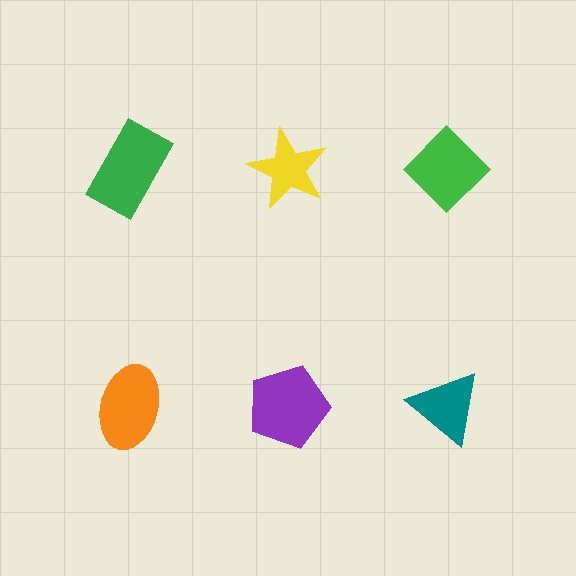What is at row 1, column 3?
A green diamond.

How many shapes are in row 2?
3 shapes.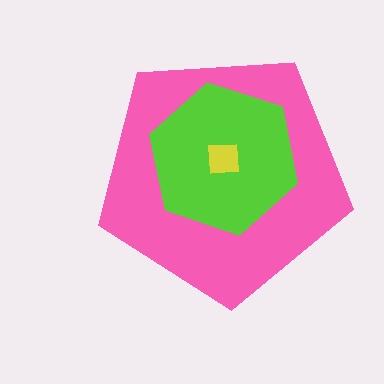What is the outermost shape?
The pink pentagon.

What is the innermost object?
The yellow square.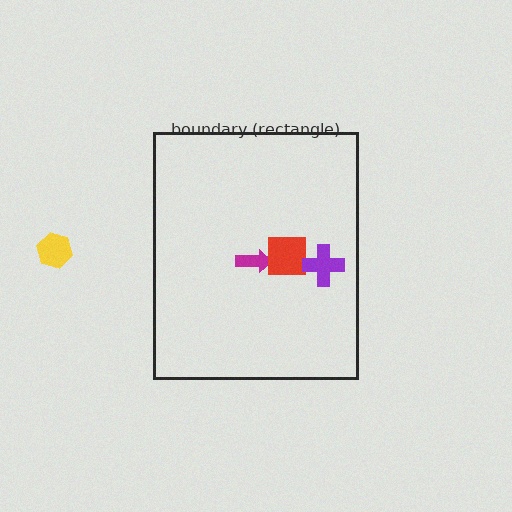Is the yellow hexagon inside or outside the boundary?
Outside.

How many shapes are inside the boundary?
4 inside, 1 outside.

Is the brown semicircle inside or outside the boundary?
Inside.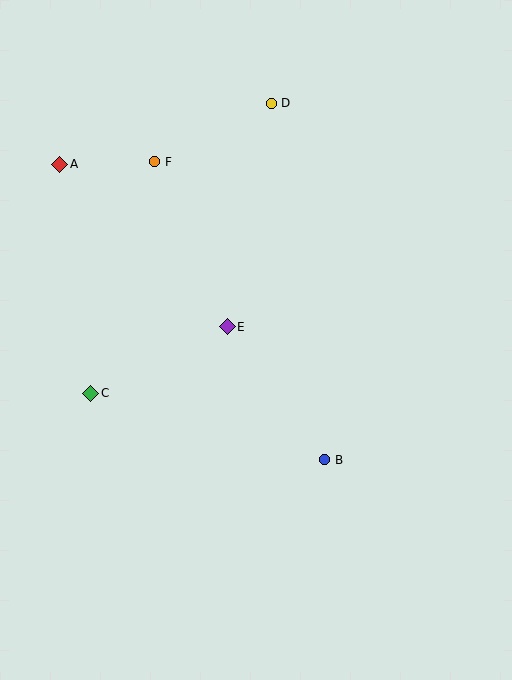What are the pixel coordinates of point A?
Point A is at (60, 164).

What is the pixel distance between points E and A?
The distance between E and A is 233 pixels.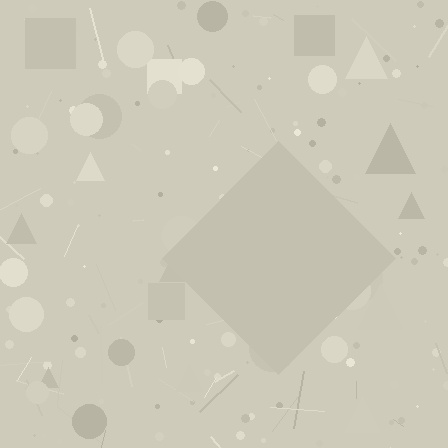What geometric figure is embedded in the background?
A diamond is embedded in the background.